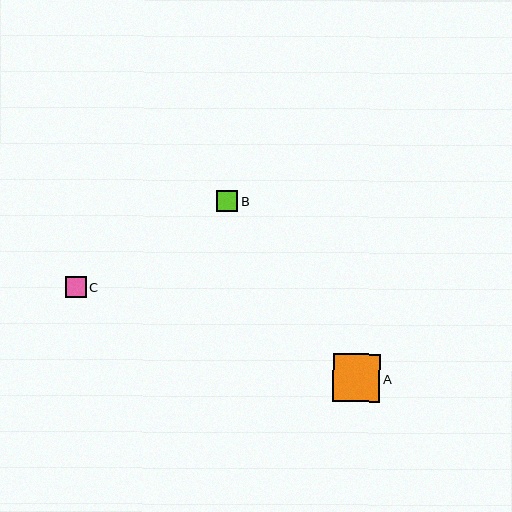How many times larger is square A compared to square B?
Square A is approximately 2.3 times the size of square B.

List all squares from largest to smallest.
From largest to smallest: A, B, C.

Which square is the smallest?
Square C is the smallest with a size of approximately 21 pixels.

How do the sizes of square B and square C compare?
Square B and square C are approximately the same size.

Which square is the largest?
Square A is the largest with a size of approximately 47 pixels.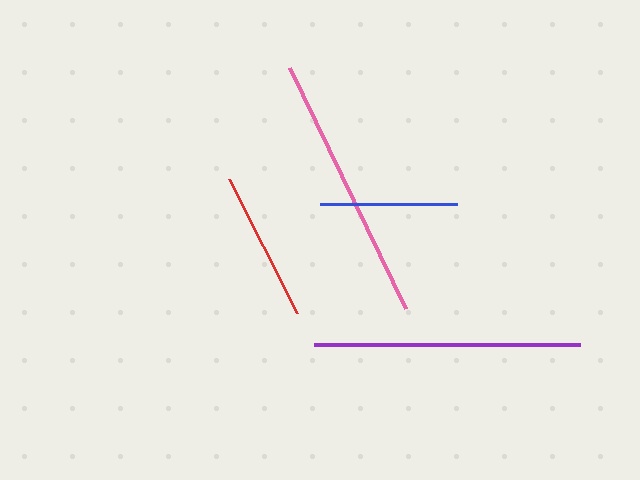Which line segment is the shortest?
The blue line is the shortest at approximately 137 pixels.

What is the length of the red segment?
The red segment is approximately 150 pixels long.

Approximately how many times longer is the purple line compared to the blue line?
The purple line is approximately 2.0 times the length of the blue line.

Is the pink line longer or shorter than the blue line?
The pink line is longer than the blue line.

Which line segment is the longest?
The pink line is the longest at approximately 267 pixels.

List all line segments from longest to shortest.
From longest to shortest: pink, purple, red, blue.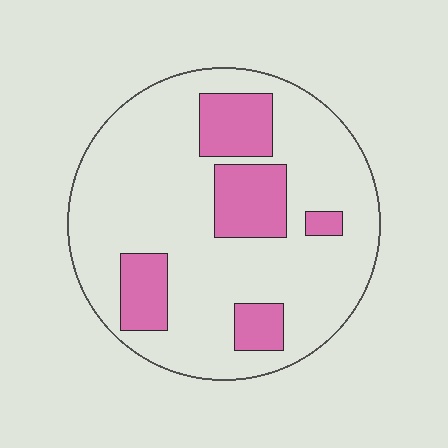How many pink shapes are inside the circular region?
5.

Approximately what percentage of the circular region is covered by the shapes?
Approximately 20%.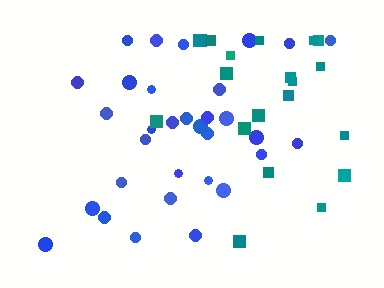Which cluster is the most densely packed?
Blue.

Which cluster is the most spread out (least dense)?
Teal.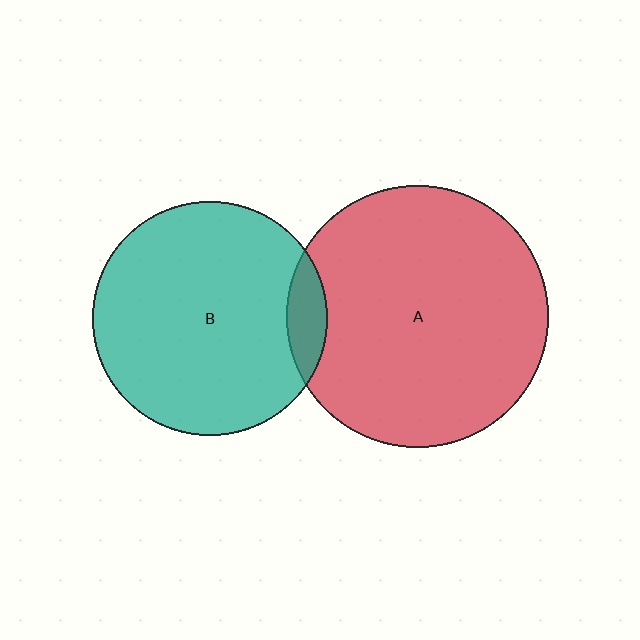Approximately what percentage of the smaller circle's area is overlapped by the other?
Approximately 10%.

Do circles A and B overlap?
Yes.